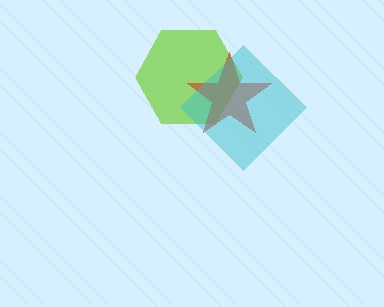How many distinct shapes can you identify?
There are 3 distinct shapes: a lime hexagon, a red star, a cyan diamond.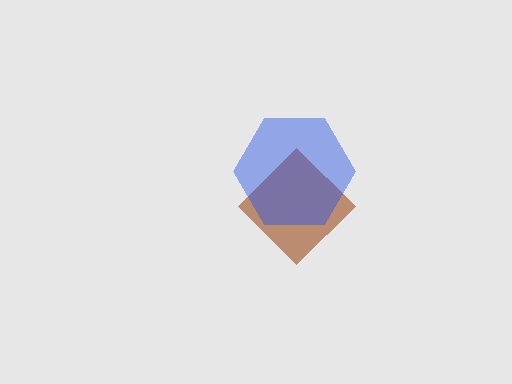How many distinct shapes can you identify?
There are 2 distinct shapes: a brown diamond, a blue hexagon.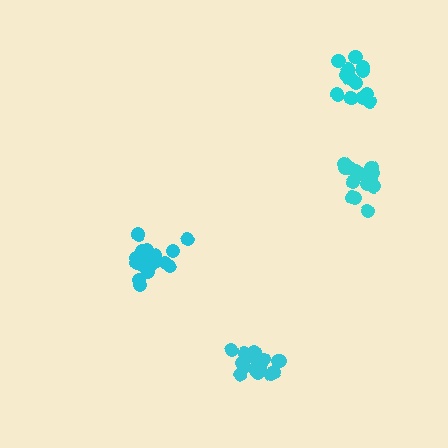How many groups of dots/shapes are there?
There are 4 groups.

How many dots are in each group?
Group 1: 17 dots, Group 2: 15 dots, Group 3: 15 dots, Group 4: 18 dots (65 total).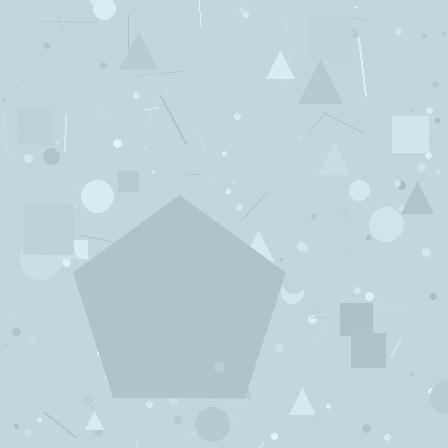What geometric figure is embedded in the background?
A pentagon is embedded in the background.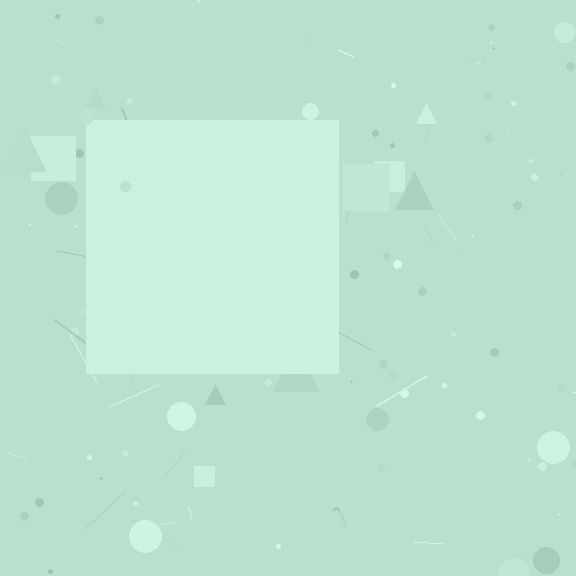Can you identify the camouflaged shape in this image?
The camouflaged shape is a square.